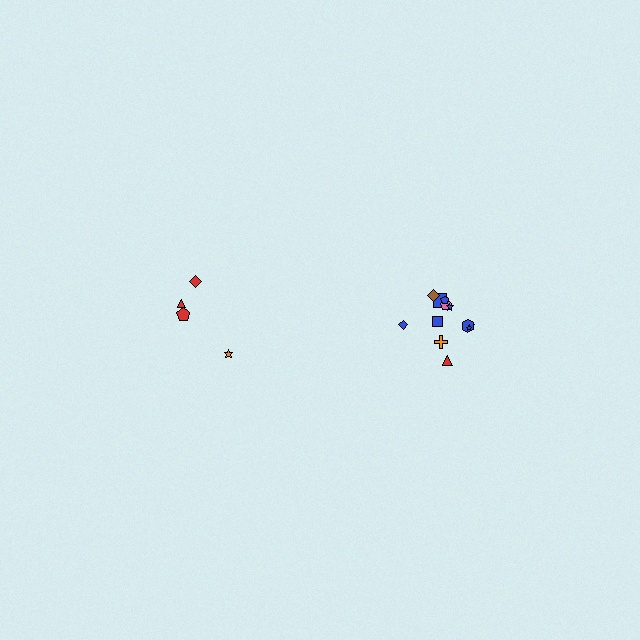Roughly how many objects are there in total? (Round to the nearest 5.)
Roughly 15 objects in total.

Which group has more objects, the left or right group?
The right group.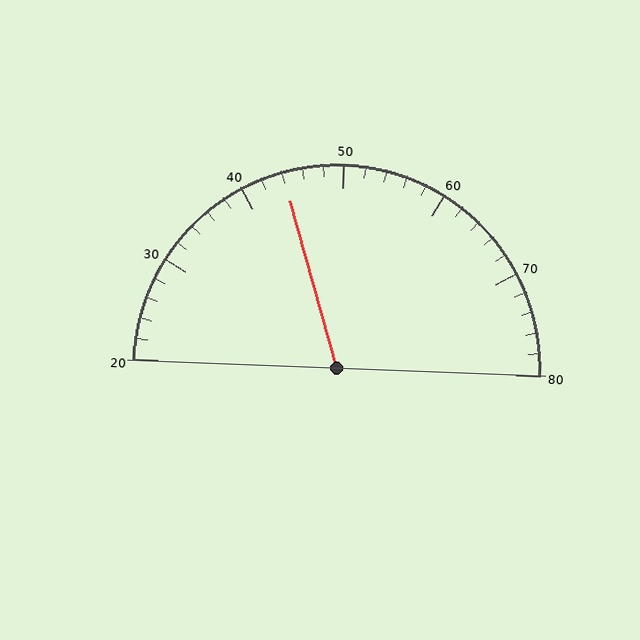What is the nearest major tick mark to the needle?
The nearest major tick mark is 40.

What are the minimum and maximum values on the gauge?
The gauge ranges from 20 to 80.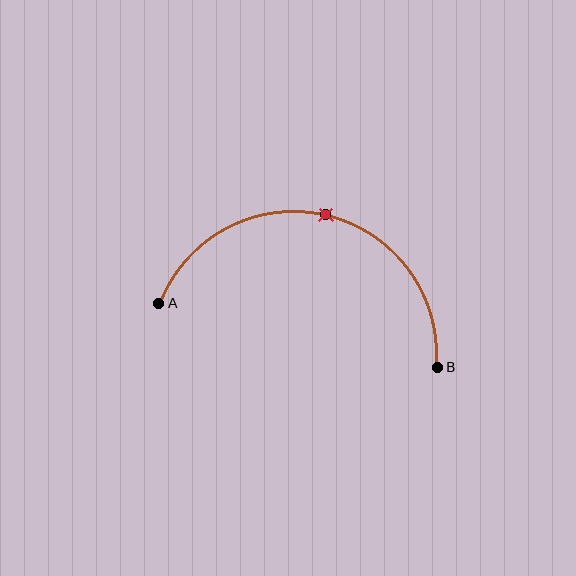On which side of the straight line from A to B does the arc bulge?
The arc bulges above the straight line connecting A and B.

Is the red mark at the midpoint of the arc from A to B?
Yes. The red mark lies on the arc at equal arc-length from both A and B — it is the arc midpoint.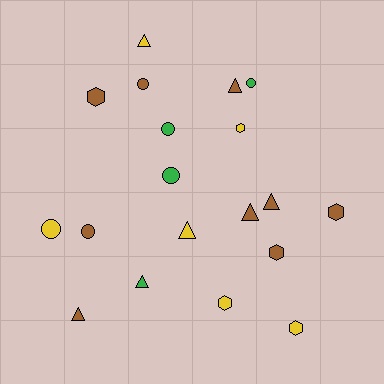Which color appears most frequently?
Brown, with 9 objects.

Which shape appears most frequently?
Triangle, with 7 objects.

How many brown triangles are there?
There are 4 brown triangles.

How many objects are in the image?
There are 19 objects.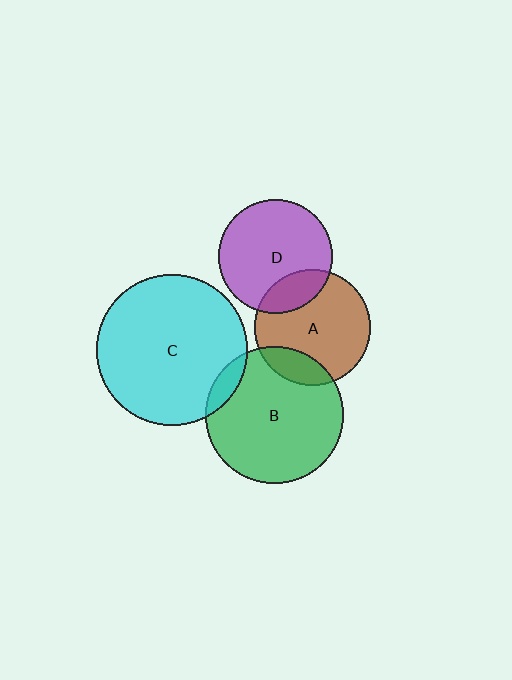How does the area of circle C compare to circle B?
Approximately 1.2 times.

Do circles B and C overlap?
Yes.